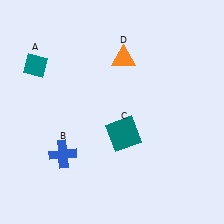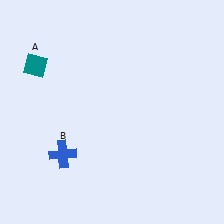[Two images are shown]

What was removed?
The orange triangle (D), the teal square (C) were removed in Image 2.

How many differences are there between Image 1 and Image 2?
There are 2 differences between the two images.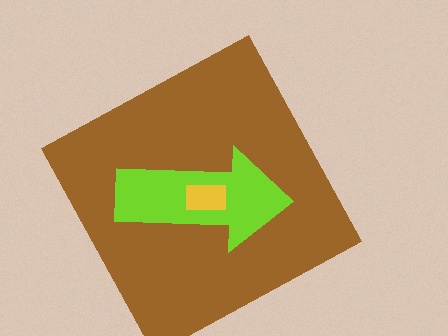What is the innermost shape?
The yellow rectangle.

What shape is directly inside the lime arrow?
The yellow rectangle.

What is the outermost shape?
The brown square.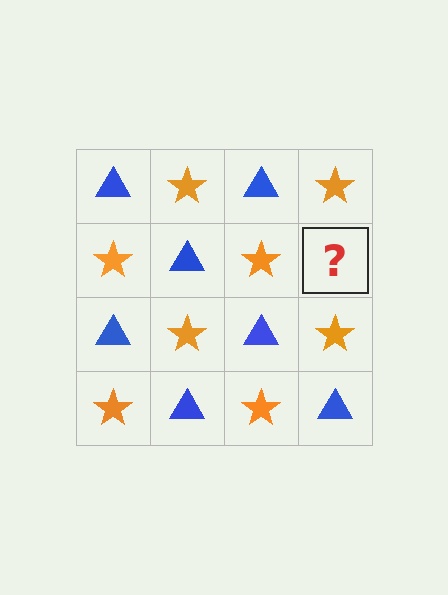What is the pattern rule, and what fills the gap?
The rule is that it alternates blue triangle and orange star in a checkerboard pattern. The gap should be filled with a blue triangle.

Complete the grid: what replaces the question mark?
The question mark should be replaced with a blue triangle.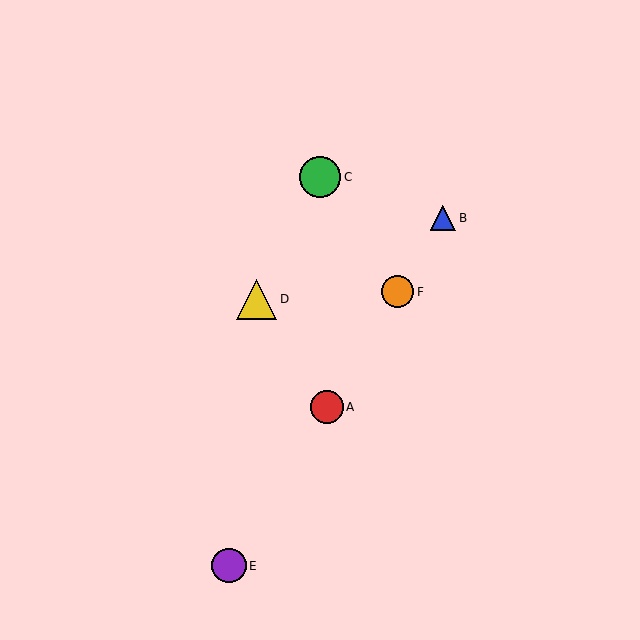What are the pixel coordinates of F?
Object F is at (398, 292).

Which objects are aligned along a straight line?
Objects A, B, E, F are aligned along a straight line.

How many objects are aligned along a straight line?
4 objects (A, B, E, F) are aligned along a straight line.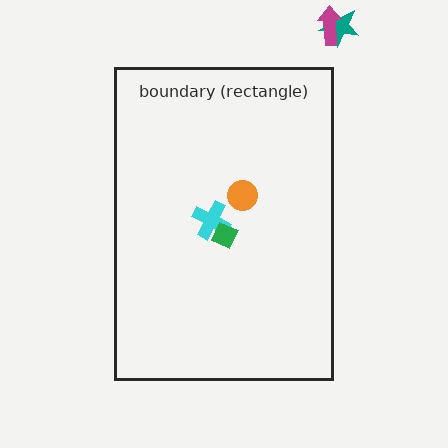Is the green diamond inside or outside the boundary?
Inside.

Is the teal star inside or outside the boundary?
Outside.